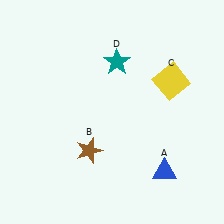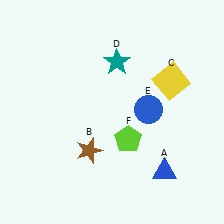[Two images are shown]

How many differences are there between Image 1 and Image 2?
There are 2 differences between the two images.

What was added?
A blue circle (E), a lime pentagon (F) were added in Image 2.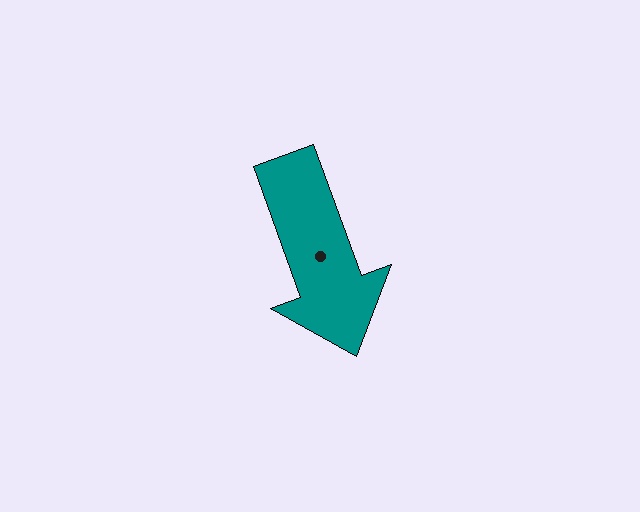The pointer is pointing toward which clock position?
Roughly 5 o'clock.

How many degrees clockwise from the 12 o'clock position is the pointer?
Approximately 160 degrees.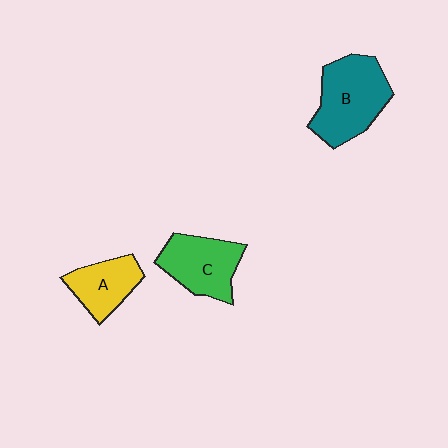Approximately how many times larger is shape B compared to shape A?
Approximately 1.6 times.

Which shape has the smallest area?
Shape A (yellow).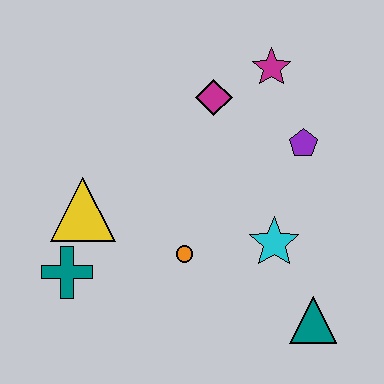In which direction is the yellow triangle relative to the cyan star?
The yellow triangle is to the left of the cyan star.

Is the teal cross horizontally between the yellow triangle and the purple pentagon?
No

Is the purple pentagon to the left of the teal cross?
No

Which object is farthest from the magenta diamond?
The teal triangle is farthest from the magenta diamond.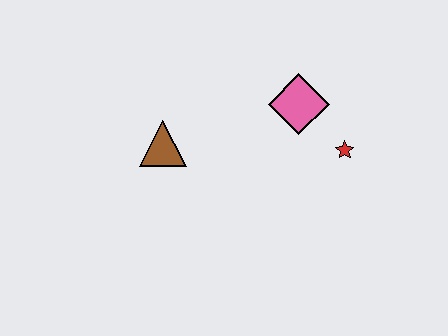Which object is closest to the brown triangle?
The pink diamond is closest to the brown triangle.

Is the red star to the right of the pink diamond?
Yes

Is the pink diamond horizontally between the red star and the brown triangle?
Yes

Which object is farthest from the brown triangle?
The red star is farthest from the brown triangle.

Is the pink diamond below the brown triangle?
No